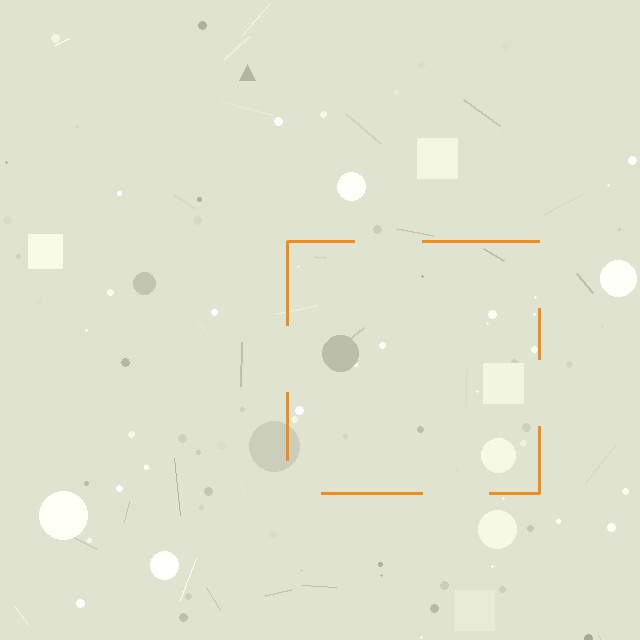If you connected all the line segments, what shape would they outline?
They would outline a square.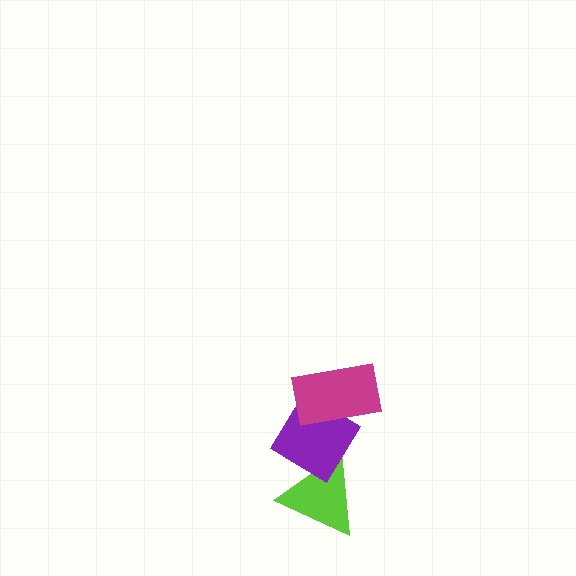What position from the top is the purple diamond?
The purple diamond is 2nd from the top.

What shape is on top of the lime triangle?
The purple diamond is on top of the lime triangle.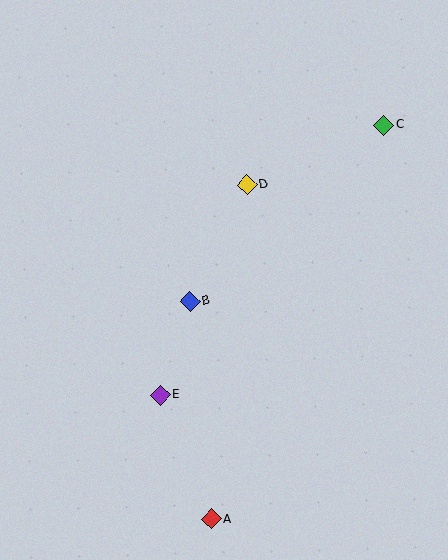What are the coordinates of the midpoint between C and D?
The midpoint between C and D is at (315, 155).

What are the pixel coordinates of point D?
Point D is at (247, 185).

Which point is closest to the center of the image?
Point B at (190, 301) is closest to the center.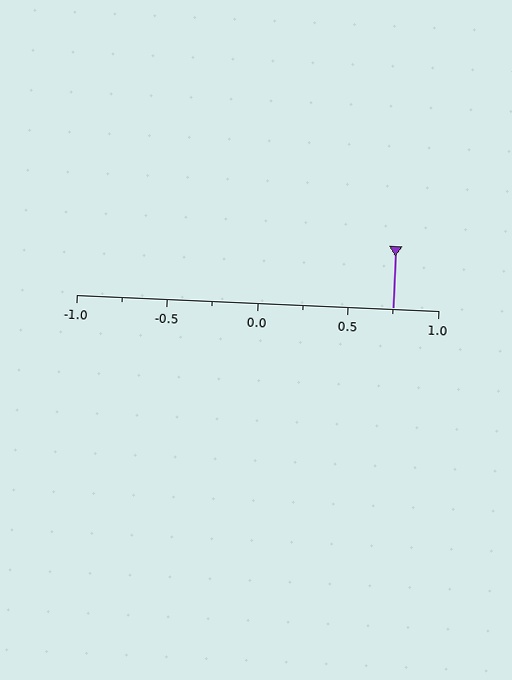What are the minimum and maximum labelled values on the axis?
The axis runs from -1.0 to 1.0.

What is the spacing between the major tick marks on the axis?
The major ticks are spaced 0.5 apart.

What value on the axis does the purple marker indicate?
The marker indicates approximately 0.75.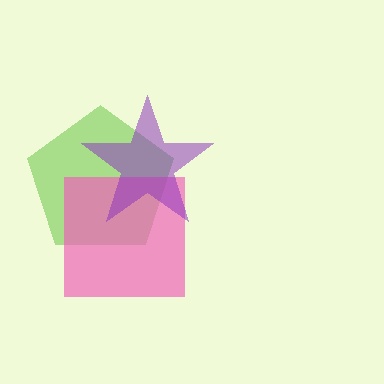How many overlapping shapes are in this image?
There are 3 overlapping shapes in the image.